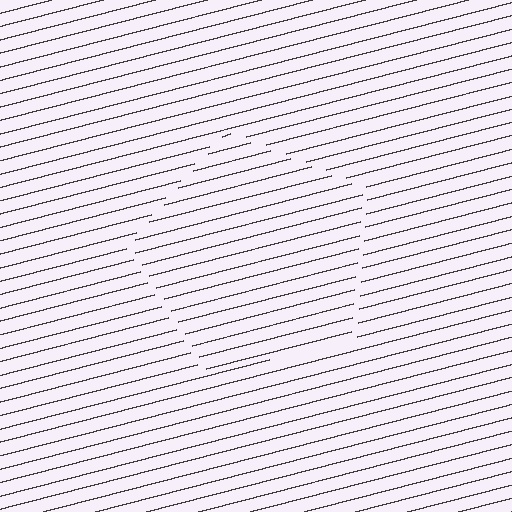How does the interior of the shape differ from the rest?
The interior of the shape contains the same grating, shifted by half a period — the contour is defined by the phase discontinuity where line-ends from the inner and outer gratings abut.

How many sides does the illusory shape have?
5 sides — the line-ends trace a pentagon.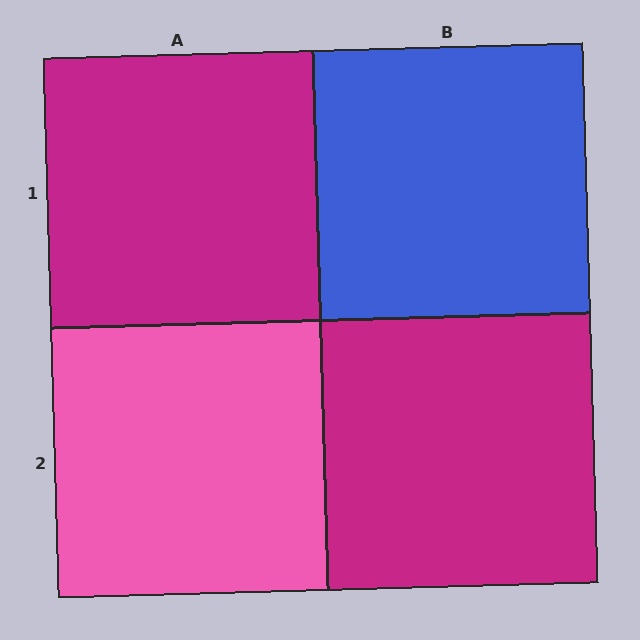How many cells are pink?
1 cell is pink.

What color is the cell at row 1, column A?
Magenta.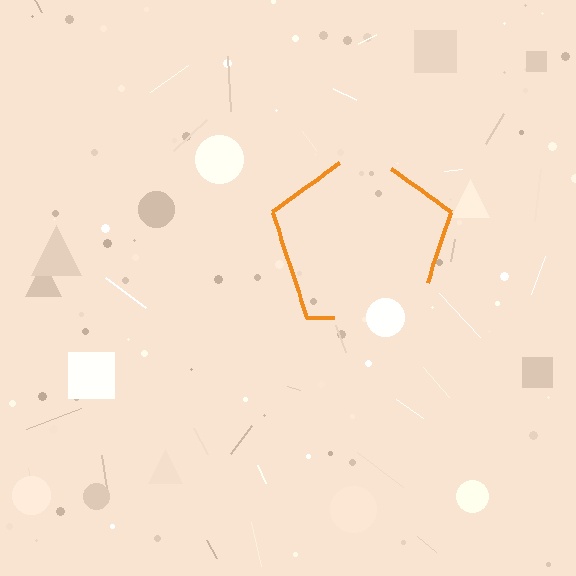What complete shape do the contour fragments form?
The contour fragments form a pentagon.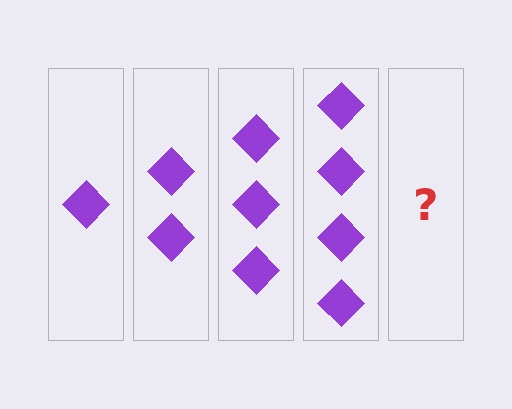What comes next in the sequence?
The next element should be 5 diamonds.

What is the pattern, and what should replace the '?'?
The pattern is that each step adds one more diamond. The '?' should be 5 diamonds.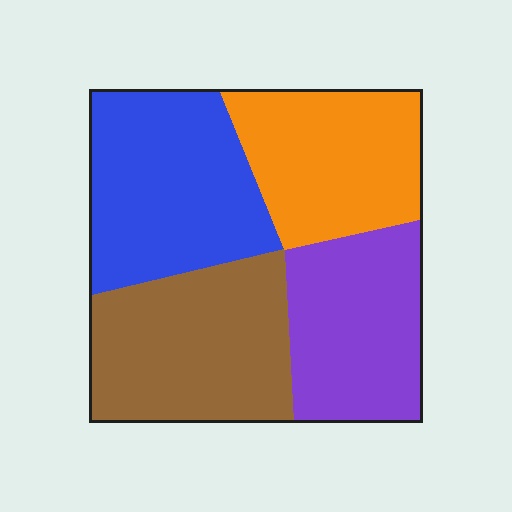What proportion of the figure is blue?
Blue takes up between a quarter and a half of the figure.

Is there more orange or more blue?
Blue.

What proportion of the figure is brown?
Brown takes up between a quarter and a half of the figure.